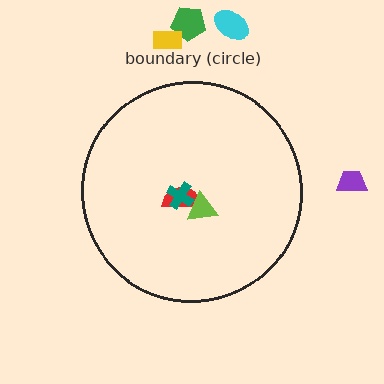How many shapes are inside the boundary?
3 inside, 4 outside.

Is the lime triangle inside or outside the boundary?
Inside.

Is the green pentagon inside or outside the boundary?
Outside.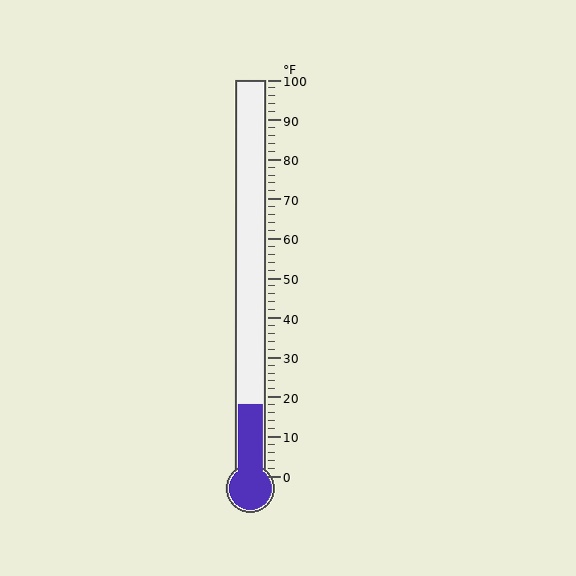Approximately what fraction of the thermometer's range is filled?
The thermometer is filled to approximately 20% of its range.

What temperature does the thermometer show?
The thermometer shows approximately 18°F.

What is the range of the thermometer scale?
The thermometer scale ranges from 0°F to 100°F.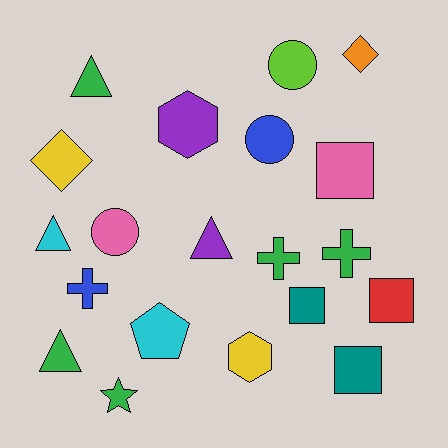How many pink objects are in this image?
There are 2 pink objects.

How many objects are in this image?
There are 20 objects.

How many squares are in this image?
There are 4 squares.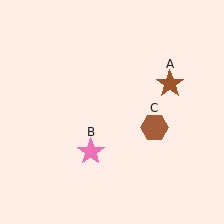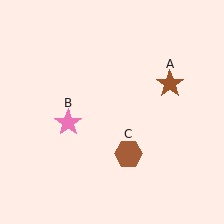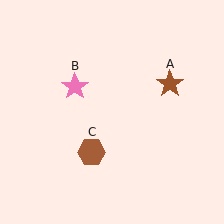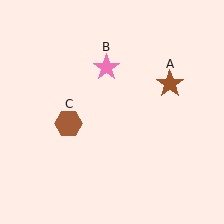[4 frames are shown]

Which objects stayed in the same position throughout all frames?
Brown star (object A) remained stationary.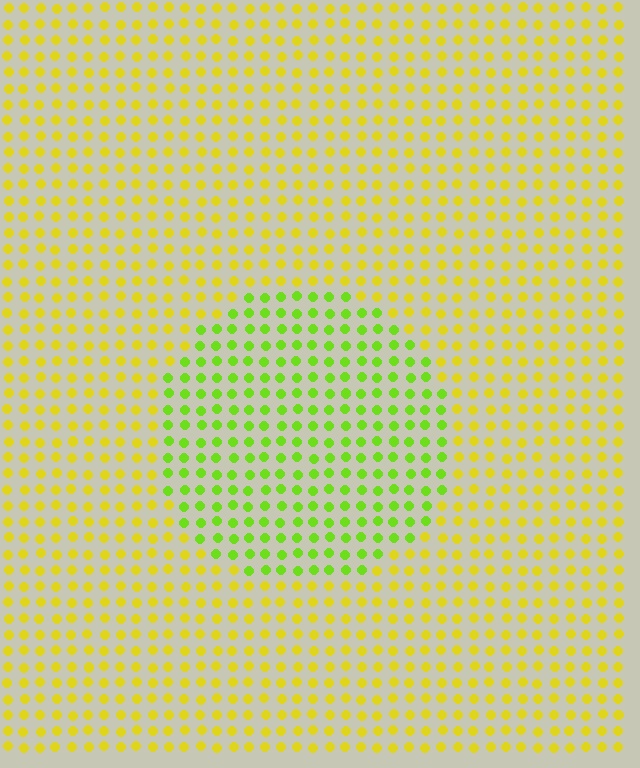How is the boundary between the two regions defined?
The boundary is defined purely by a slight shift in hue (about 38 degrees). Spacing, size, and orientation are identical on both sides.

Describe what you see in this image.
The image is filled with small yellow elements in a uniform arrangement. A circle-shaped region is visible where the elements are tinted to a slightly different hue, forming a subtle color boundary.